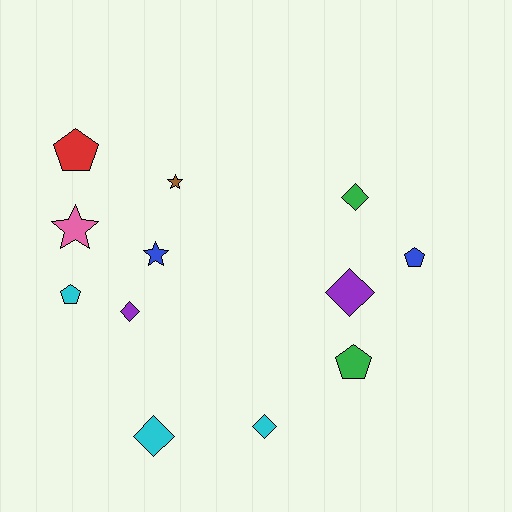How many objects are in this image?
There are 12 objects.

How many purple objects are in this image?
There are 2 purple objects.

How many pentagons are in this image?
There are 4 pentagons.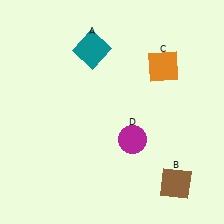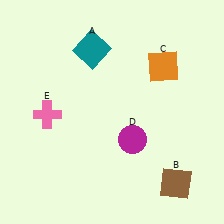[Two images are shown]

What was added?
A pink cross (E) was added in Image 2.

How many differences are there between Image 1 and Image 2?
There is 1 difference between the two images.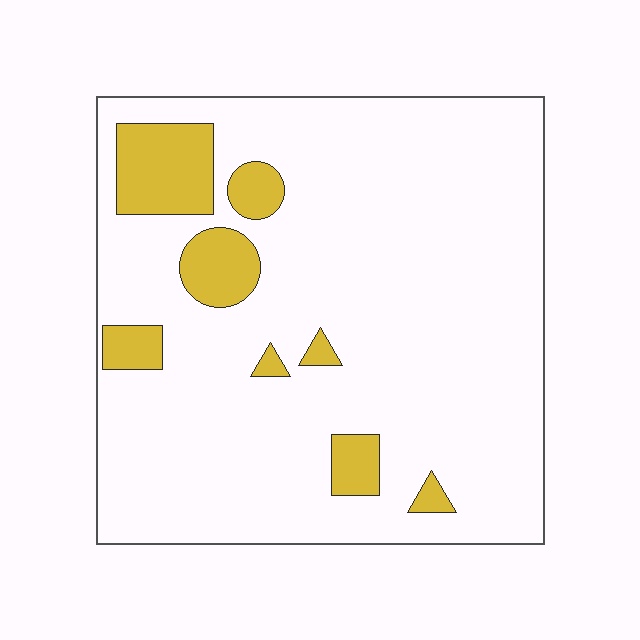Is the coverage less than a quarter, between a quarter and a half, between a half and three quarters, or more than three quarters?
Less than a quarter.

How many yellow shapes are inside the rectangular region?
8.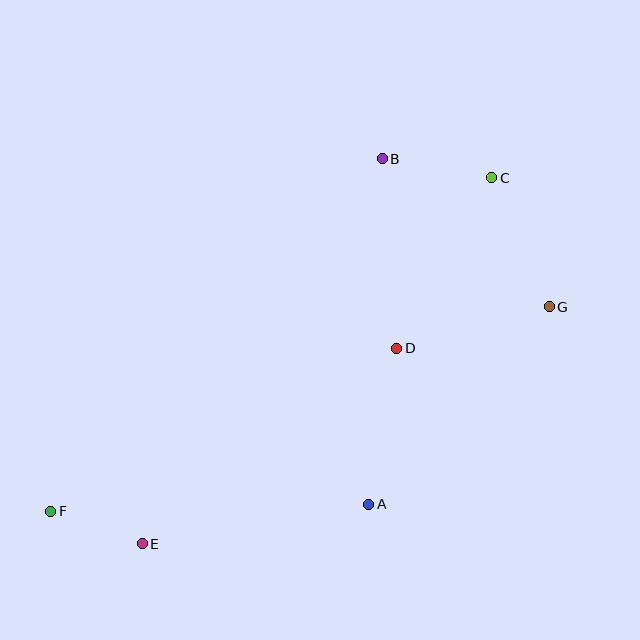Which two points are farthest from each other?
Points C and F are farthest from each other.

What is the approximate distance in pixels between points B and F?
The distance between B and F is approximately 484 pixels.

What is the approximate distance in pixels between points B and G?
The distance between B and G is approximately 223 pixels.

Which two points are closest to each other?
Points E and F are closest to each other.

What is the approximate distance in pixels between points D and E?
The distance between D and E is approximately 321 pixels.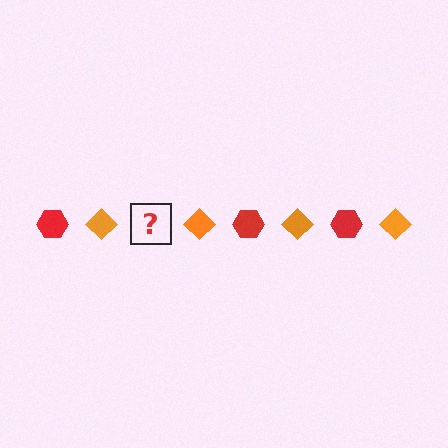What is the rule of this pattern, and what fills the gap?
The rule is that the pattern alternates between red hexagon and orange diamond. The gap should be filled with a red hexagon.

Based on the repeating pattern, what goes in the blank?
The blank should be a red hexagon.